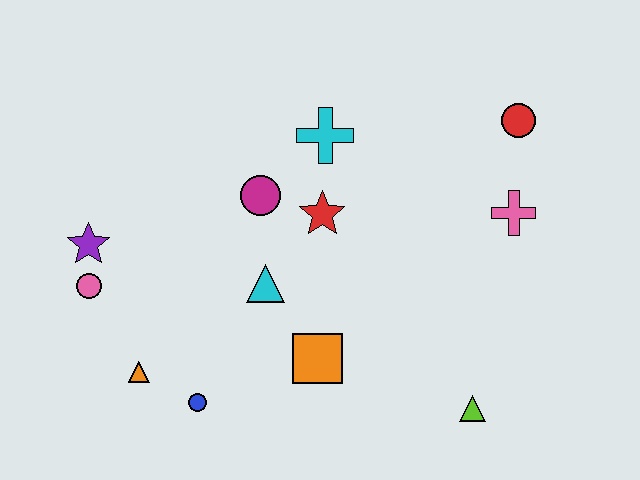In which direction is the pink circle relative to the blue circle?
The pink circle is above the blue circle.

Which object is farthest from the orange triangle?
The red circle is farthest from the orange triangle.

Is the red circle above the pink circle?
Yes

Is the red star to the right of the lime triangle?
No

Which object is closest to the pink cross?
The red circle is closest to the pink cross.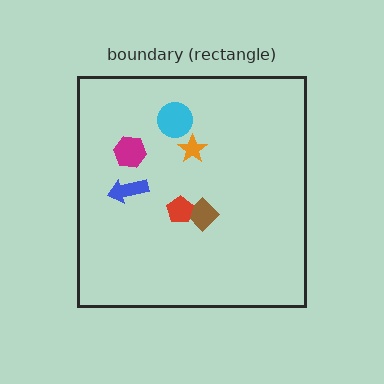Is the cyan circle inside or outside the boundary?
Inside.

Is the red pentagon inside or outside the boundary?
Inside.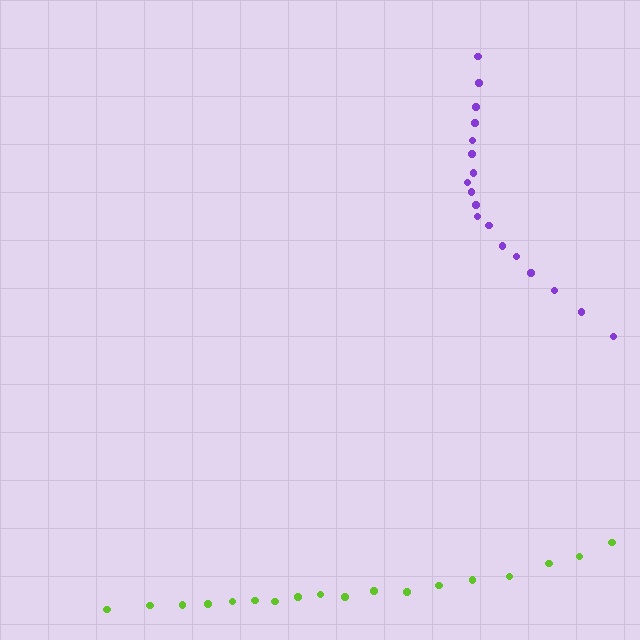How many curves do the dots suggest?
There are 2 distinct paths.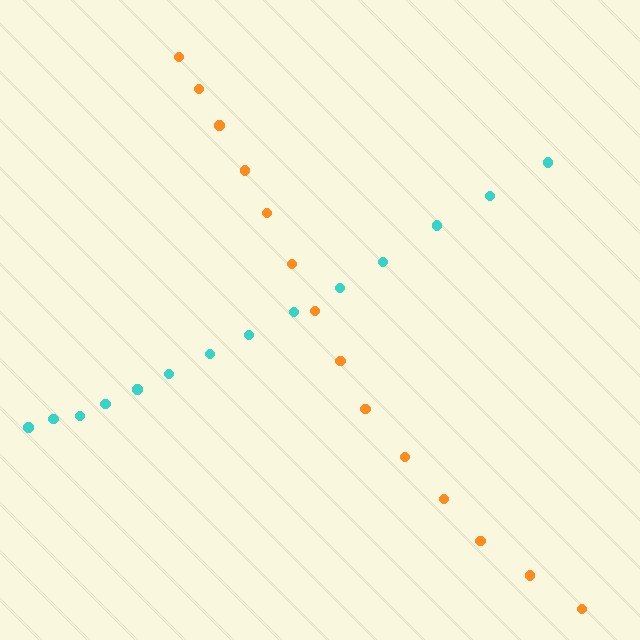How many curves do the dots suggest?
There are 2 distinct paths.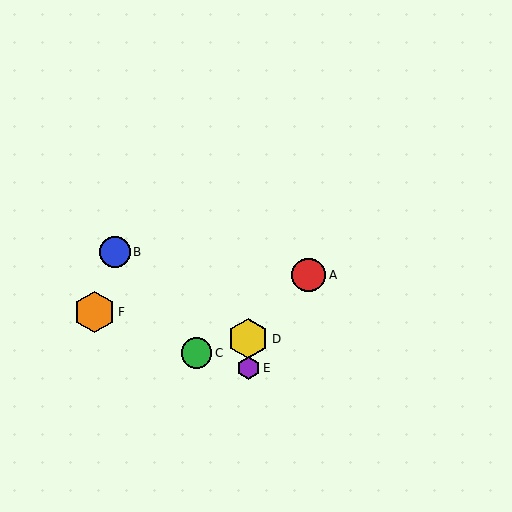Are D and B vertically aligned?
No, D is at x≈248 and B is at x≈115.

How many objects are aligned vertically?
2 objects (D, E) are aligned vertically.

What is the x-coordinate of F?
Object F is at x≈94.